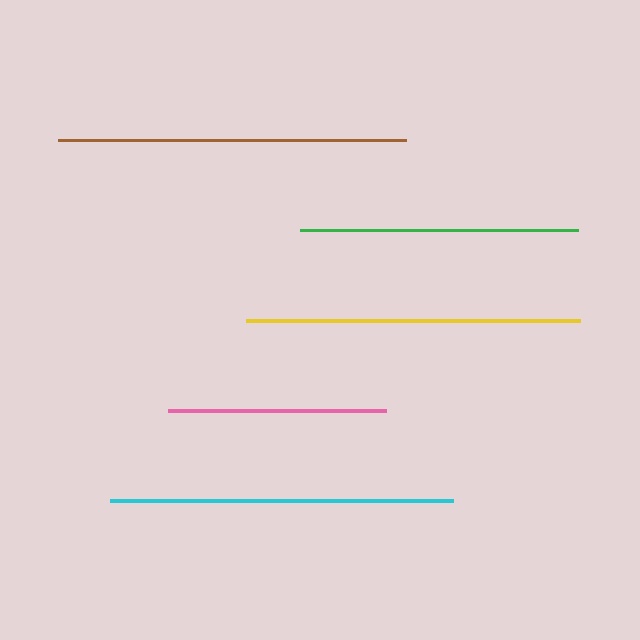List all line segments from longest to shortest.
From longest to shortest: brown, cyan, yellow, green, pink.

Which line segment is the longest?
The brown line is the longest at approximately 349 pixels.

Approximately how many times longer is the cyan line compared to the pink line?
The cyan line is approximately 1.6 times the length of the pink line.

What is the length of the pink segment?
The pink segment is approximately 218 pixels long.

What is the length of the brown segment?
The brown segment is approximately 349 pixels long.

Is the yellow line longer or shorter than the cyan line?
The cyan line is longer than the yellow line.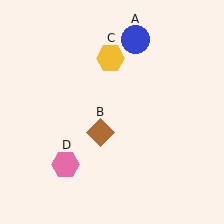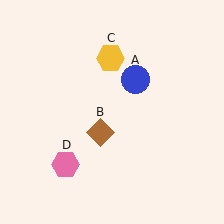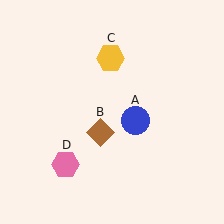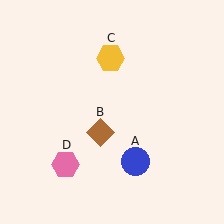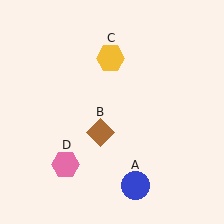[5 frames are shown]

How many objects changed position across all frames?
1 object changed position: blue circle (object A).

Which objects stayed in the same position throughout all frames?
Brown diamond (object B) and yellow hexagon (object C) and pink hexagon (object D) remained stationary.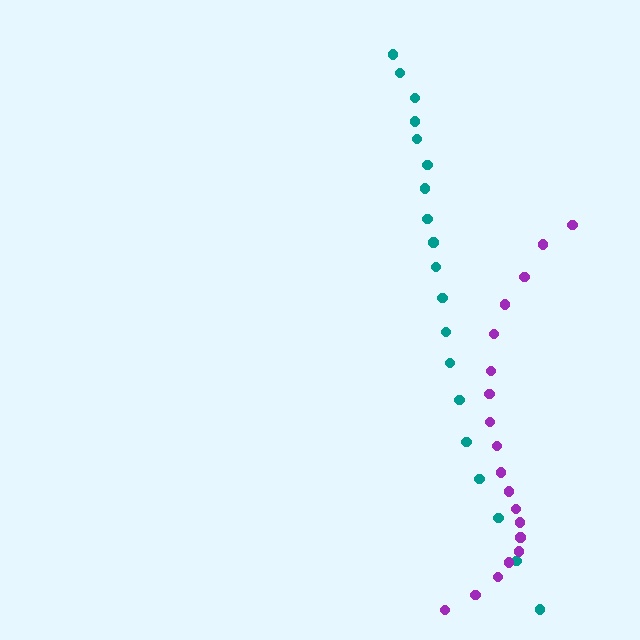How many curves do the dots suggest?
There are 2 distinct paths.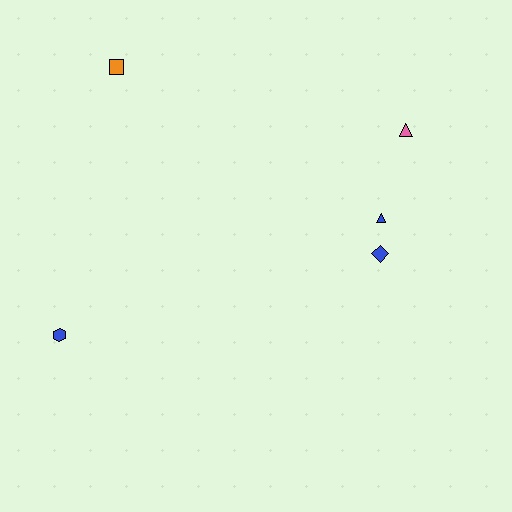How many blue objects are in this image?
There are 3 blue objects.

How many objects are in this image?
There are 5 objects.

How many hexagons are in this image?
There is 1 hexagon.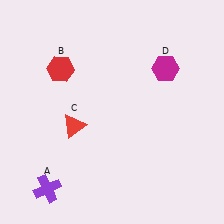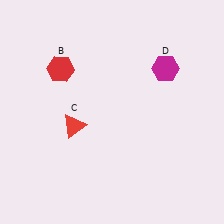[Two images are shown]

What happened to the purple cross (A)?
The purple cross (A) was removed in Image 2. It was in the bottom-left area of Image 1.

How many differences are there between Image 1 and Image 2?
There is 1 difference between the two images.